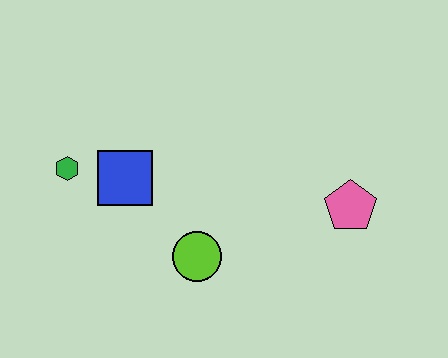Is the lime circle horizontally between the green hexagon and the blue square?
No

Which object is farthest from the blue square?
The pink pentagon is farthest from the blue square.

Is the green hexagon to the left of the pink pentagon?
Yes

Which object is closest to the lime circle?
The blue square is closest to the lime circle.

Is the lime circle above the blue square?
No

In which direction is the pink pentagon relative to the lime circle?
The pink pentagon is to the right of the lime circle.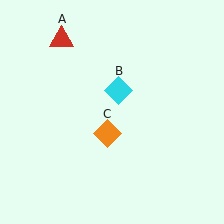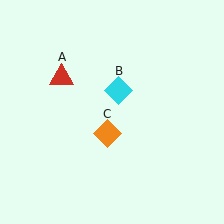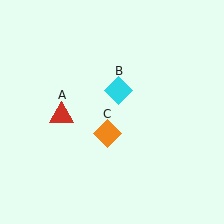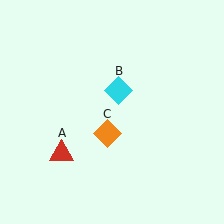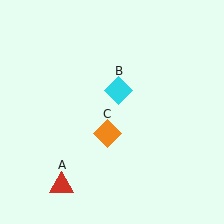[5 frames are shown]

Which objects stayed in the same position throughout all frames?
Cyan diamond (object B) and orange diamond (object C) remained stationary.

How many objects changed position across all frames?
1 object changed position: red triangle (object A).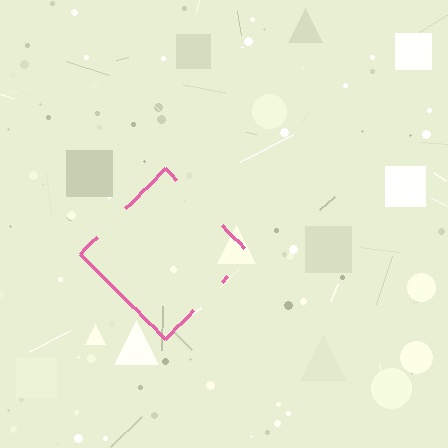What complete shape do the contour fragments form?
The contour fragments form a diamond.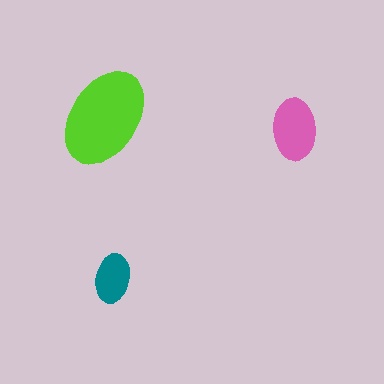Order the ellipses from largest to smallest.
the lime one, the pink one, the teal one.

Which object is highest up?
The lime ellipse is topmost.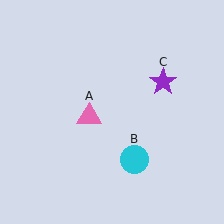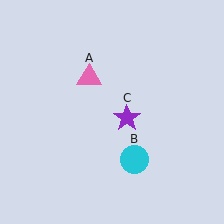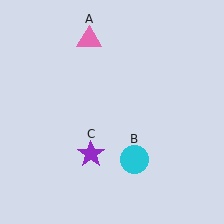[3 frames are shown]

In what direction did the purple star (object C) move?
The purple star (object C) moved down and to the left.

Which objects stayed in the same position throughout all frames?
Cyan circle (object B) remained stationary.